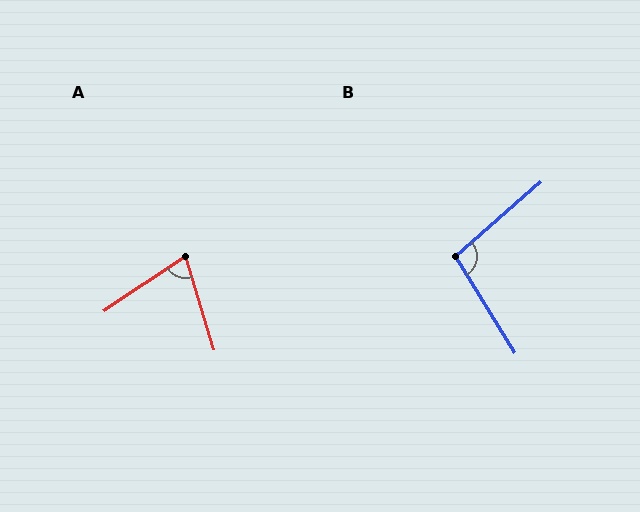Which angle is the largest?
B, at approximately 99 degrees.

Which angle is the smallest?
A, at approximately 73 degrees.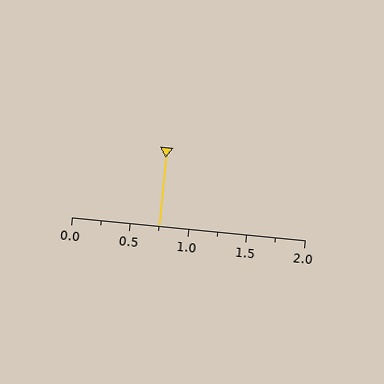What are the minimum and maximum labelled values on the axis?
The axis runs from 0.0 to 2.0.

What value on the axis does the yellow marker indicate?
The marker indicates approximately 0.75.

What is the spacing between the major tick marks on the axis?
The major ticks are spaced 0.5 apart.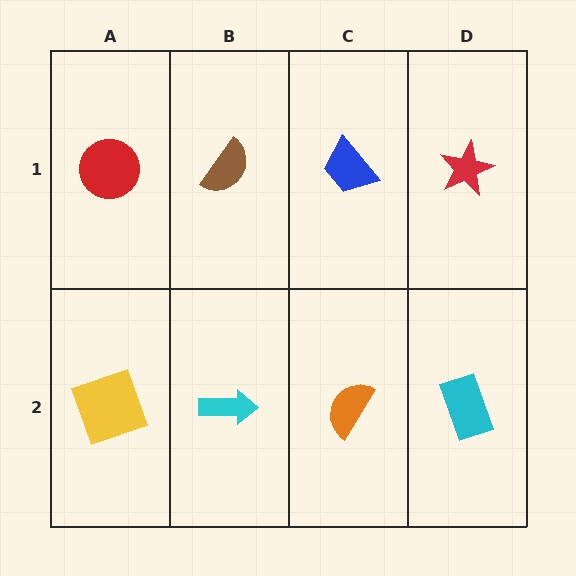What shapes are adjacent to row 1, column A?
A yellow square (row 2, column A), a brown semicircle (row 1, column B).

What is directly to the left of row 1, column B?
A red circle.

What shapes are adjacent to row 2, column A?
A red circle (row 1, column A), a cyan arrow (row 2, column B).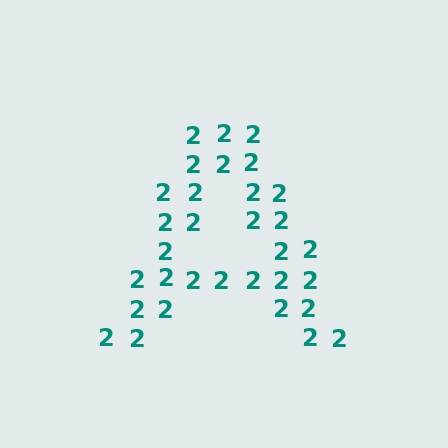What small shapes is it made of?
It is made of small digit 2's.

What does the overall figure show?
The overall figure shows the letter A.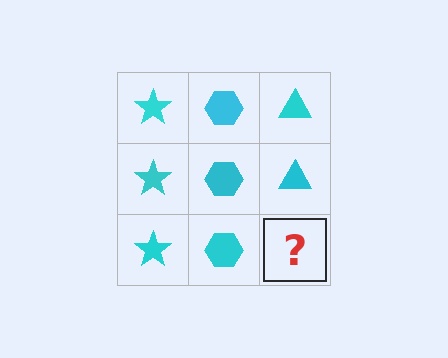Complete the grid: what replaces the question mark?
The question mark should be replaced with a cyan triangle.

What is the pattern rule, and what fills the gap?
The rule is that each column has a consistent shape. The gap should be filled with a cyan triangle.